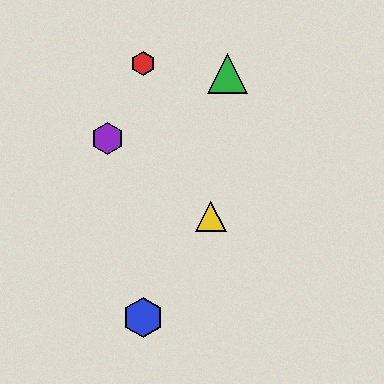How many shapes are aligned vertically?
2 shapes (the red hexagon, the blue hexagon) are aligned vertically.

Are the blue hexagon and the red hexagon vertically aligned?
Yes, both are at x≈143.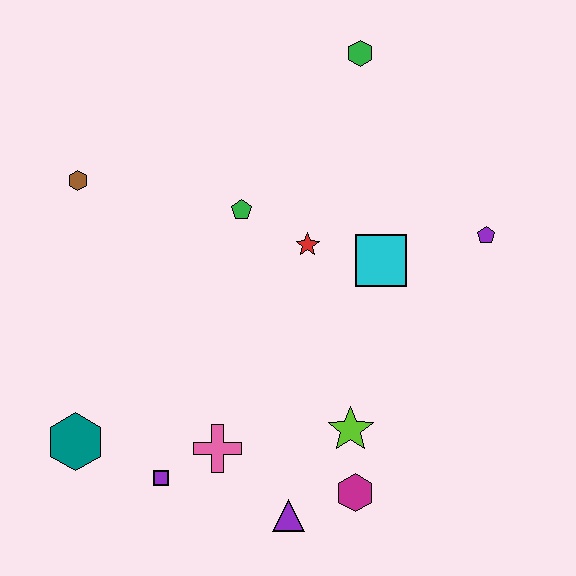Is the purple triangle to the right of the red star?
No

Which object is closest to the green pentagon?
The red star is closest to the green pentagon.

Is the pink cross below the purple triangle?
No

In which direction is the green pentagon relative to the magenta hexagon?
The green pentagon is above the magenta hexagon.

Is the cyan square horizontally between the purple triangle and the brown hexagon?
No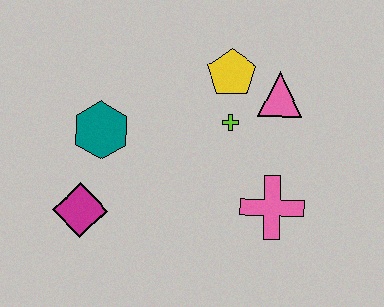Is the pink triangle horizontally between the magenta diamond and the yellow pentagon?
No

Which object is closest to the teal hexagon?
The magenta diamond is closest to the teal hexagon.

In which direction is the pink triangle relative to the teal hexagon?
The pink triangle is to the right of the teal hexagon.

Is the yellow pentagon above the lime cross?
Yes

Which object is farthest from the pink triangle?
The magenta diamond is farthest from the pink triangle.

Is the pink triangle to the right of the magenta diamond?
Yes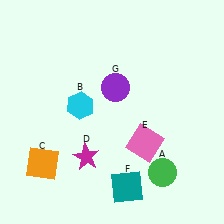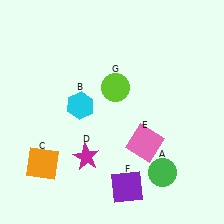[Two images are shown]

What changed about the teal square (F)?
In Image 1, F is teal. In Image 2, it changed to purple.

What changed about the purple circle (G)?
In Image 1, G is purple. In Image 2, it changed to lime.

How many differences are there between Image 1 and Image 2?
There are 2 differences between the two images.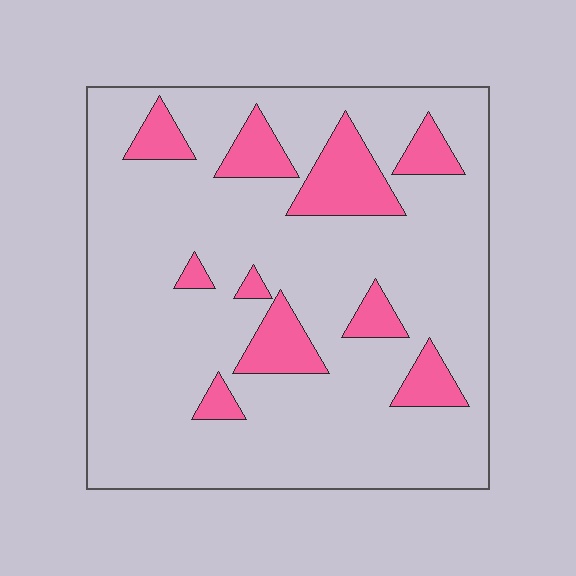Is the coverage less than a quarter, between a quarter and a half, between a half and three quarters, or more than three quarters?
Less than a quarter.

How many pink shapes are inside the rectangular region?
10.